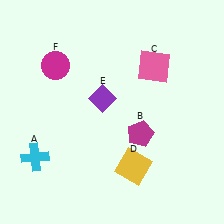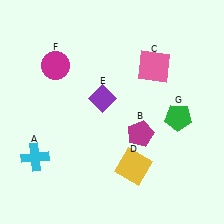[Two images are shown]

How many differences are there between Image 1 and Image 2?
There is 1 difference between the two images.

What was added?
A green pentagon (G) was added in Image 2.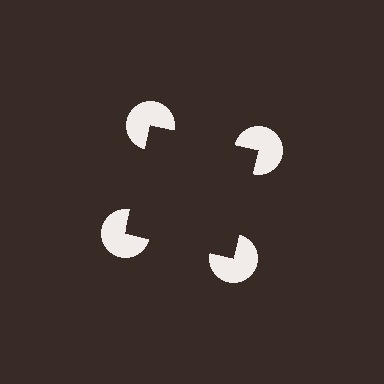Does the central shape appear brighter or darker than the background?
It typically appears slightly darker than the background, even though no actual brightness change is drawn.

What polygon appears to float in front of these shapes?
An illusory square — its edges are inferred from the aligned wedge cuts in the pac-man discs, not physically drawn.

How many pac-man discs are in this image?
There are 4 — one at each vertex of the illusory square.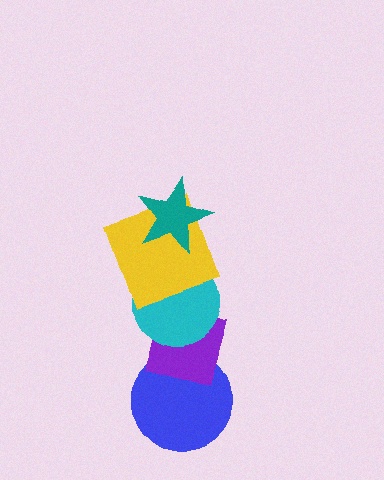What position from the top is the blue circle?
The blue circle is 5th from the top.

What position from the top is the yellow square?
The yellow square is 2nd from the top.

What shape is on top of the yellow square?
The teal star is on top of the yellow square.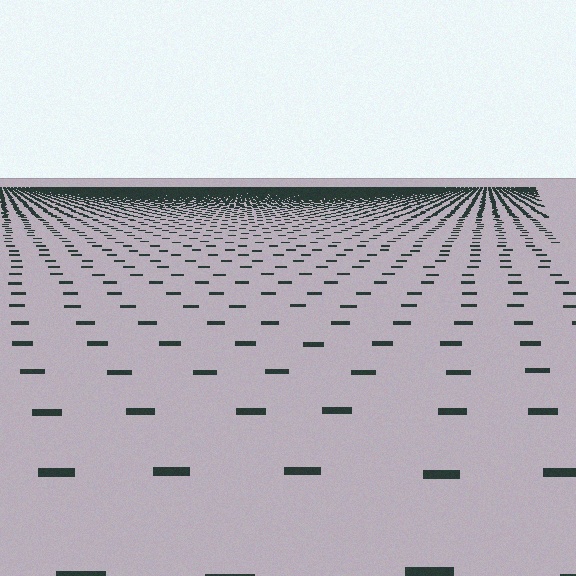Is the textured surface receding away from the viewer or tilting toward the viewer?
The surface is receding away from the viewer. Texture elements get smaller and denser toward the top.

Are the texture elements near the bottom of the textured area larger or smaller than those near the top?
Larger. Near the bottom, elements are closer to the viewer and appear at a bigger on-screen size.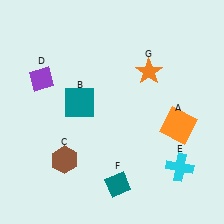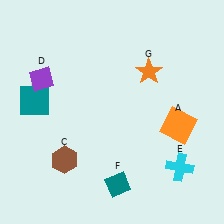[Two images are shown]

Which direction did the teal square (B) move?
The teal square (B) moved left.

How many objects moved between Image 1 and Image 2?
1 object moved between the two images.